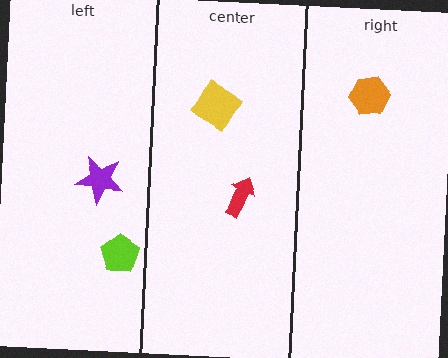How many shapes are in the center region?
2.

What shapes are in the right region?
The orange hexagon.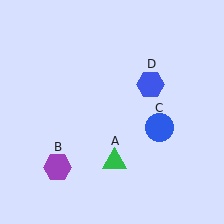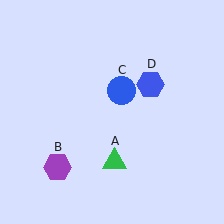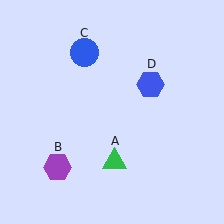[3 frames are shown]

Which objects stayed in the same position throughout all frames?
Green triangle (object A) and purple hexagon (object B) and blue hexagon (object D) remained stationary.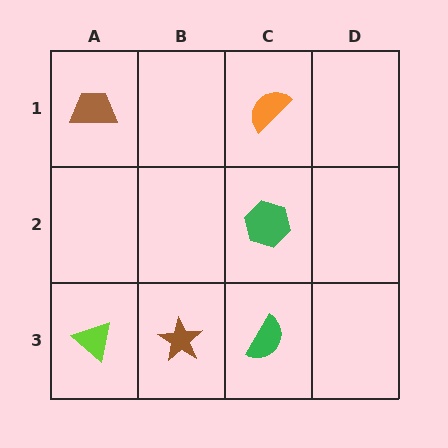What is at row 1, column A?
A brown trapezoid.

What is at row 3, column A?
A lime triangle.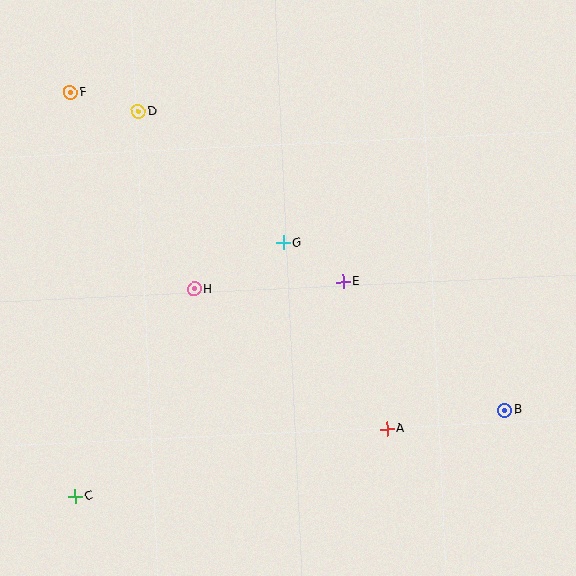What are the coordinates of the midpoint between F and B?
The midpoint between F and B is at (287, 252).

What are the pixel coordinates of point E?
Point E is at (343, 282).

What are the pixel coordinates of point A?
Point A is at (387, 429).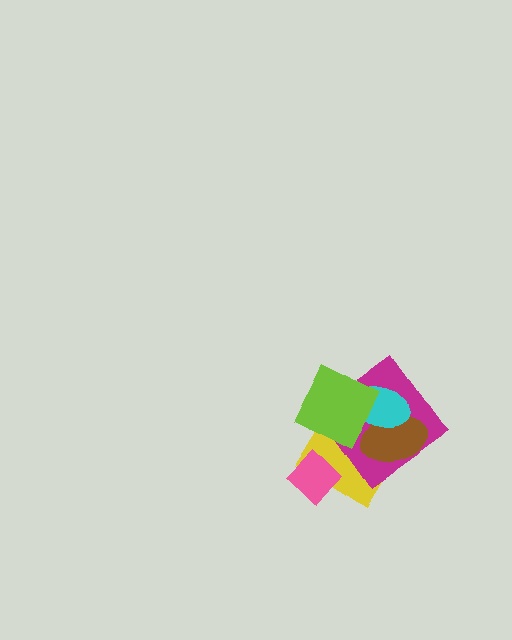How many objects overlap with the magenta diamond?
4 objects overlap with the magenta diamond.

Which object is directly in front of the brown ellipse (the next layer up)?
The cyan ellipse is directly in front of the brown ellipse.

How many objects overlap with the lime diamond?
4 objects overlap with the lime diamond.